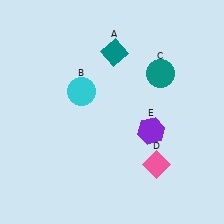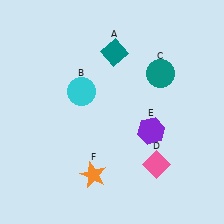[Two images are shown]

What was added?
An orange star (F) was added in Image 2.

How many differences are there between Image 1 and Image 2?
There is 1 difference between the two images.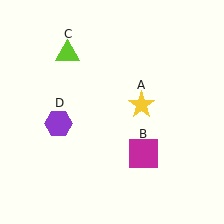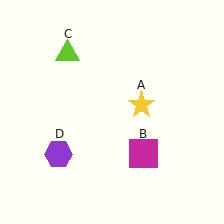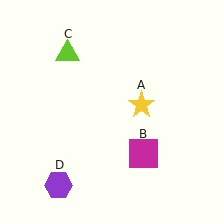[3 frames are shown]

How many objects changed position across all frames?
1 object changed position: purple hexagon (object D).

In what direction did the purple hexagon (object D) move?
The purple hexagon (object D) moved down.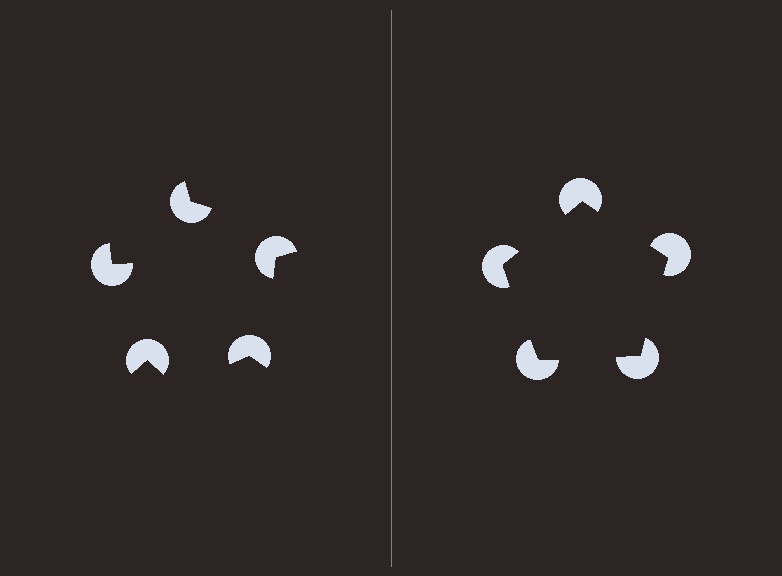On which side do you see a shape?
An illusory pentagon appears on the right side. On the left side the wedge cuts are rotated, so no coherent shape forms.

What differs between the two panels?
The pac-man discs are positioned identically on both sides; only the wedge orientations differ. On the right they align to a pentagon; on the left they are misaligned.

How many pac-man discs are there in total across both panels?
10 — 5 on each side.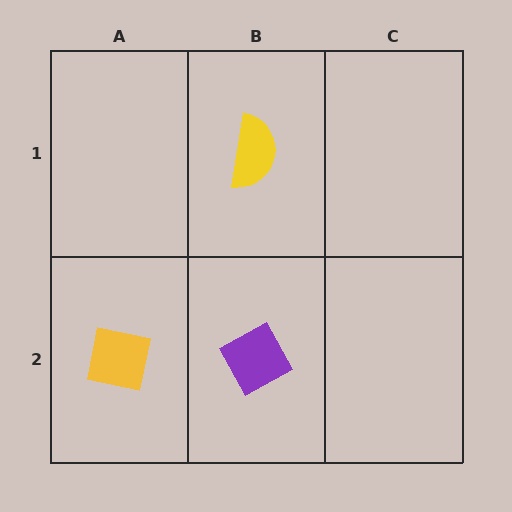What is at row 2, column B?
A purple diamond.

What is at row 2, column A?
A yellow square.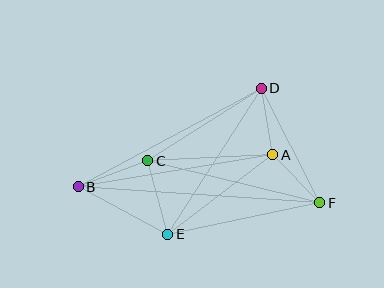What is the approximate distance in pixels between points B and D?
The distance between B and D is approximately 208 pixels.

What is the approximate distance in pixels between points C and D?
The distance between C and D is approximately 135 pixels.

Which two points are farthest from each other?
Points B and F are farthest from each other.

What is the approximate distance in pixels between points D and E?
The distance between D and E is approximately 173 pixels.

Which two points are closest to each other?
Points A and F are closest to each other.